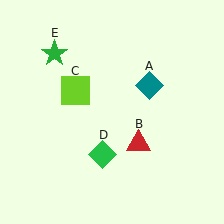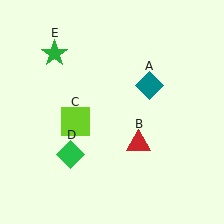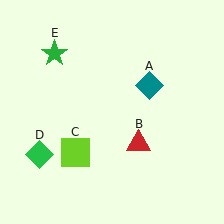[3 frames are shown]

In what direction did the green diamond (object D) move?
The green diamond (object D) moved left.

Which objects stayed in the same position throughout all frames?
Teal diamond (object A) and red triangle (object B) and green star (object E) remained stationary.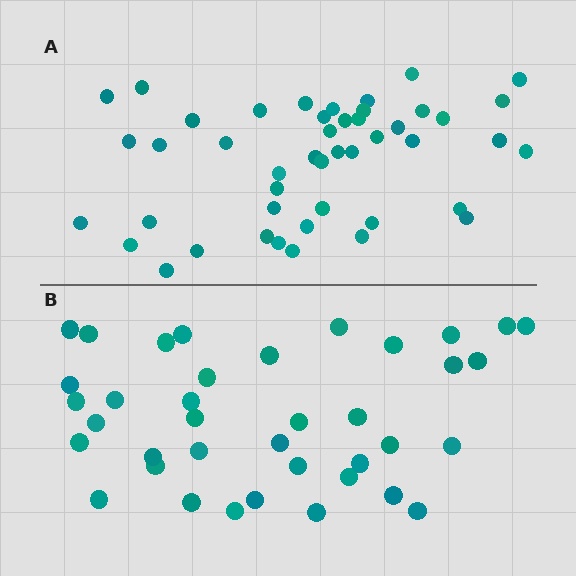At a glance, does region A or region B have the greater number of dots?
Region A (the top region) has more dots.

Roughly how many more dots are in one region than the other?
Region A has roughly 8 or so more dots than region B.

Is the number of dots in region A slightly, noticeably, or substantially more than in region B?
Region A has only slightly more — the two regions are fairly close. The ratio is roughly 1.2 to 1.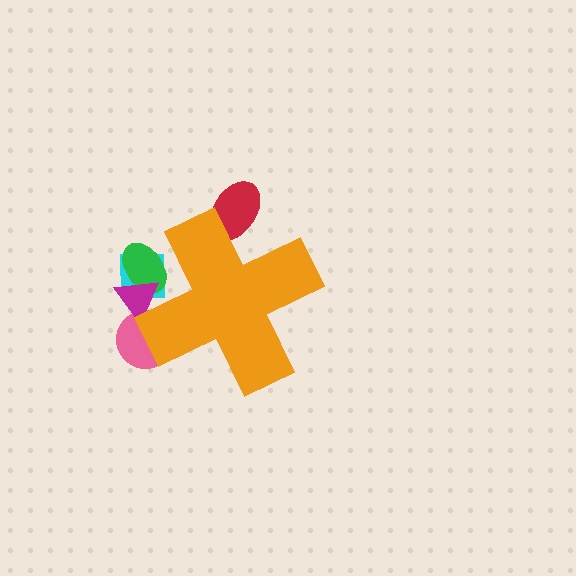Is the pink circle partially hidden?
Yes, the pink circle is partially hidden behind the orange cross.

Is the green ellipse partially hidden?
Yes, the green ellipse is partially hidden behind the orange cross.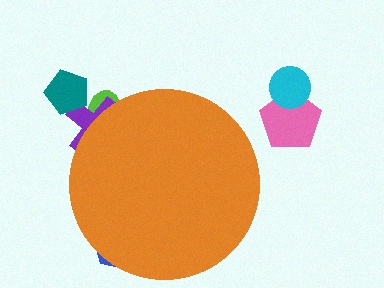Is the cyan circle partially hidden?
No, the cyan circle is fully visible.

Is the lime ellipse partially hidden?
Yes, the lime ellipse is partially hidden behind the orange circle.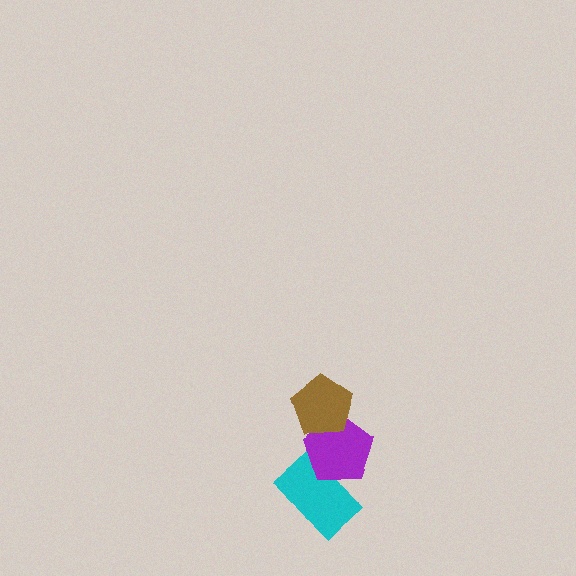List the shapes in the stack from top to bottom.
From top to bottom: the brown pentagon, the purple pentagon, the cyan rectangle.